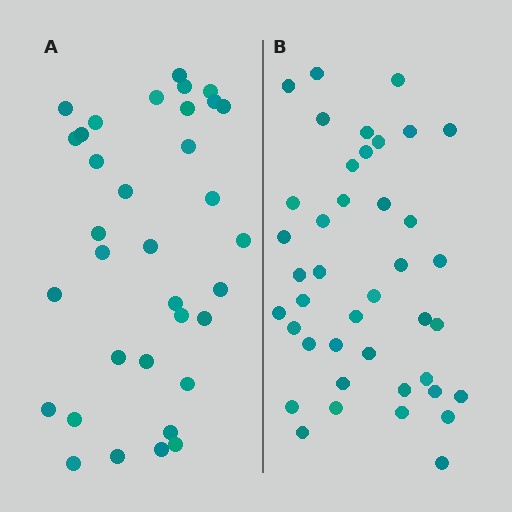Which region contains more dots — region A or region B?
Region B (the right region) has more dots.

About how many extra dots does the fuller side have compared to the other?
Region B has roughly 8 or so more dots than region A.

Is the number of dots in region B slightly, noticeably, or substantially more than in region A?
Region B has only slightly more — the two regions are fairly close. The ratio is roughly 1.2 to 1.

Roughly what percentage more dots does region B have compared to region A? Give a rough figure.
About 20% more.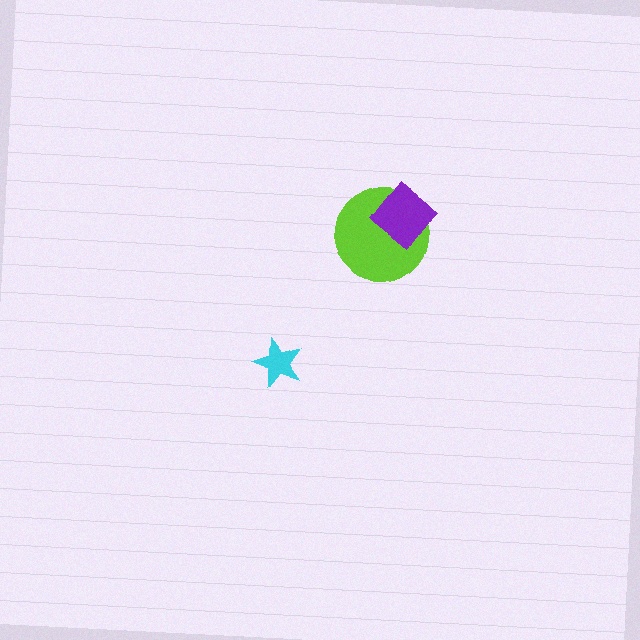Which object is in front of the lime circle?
The purple diamond is in front of the lime circle.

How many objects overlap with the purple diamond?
1 object overlaps with the purple diamond.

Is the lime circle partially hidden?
Yes, it is partially covered by another shape.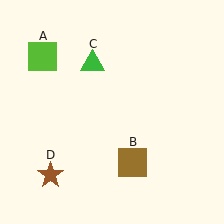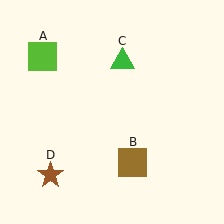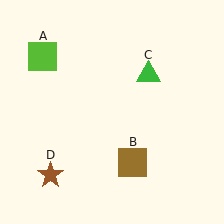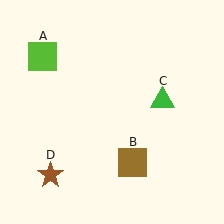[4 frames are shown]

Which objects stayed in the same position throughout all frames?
Lime square (object A) and brown square (object B) and brown star (object D) remained stationary.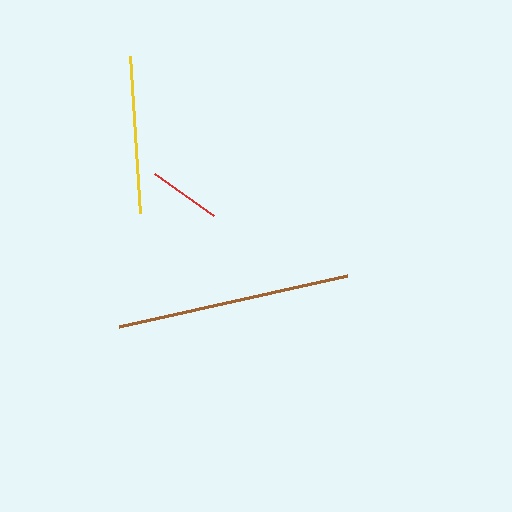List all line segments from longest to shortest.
From longest to shortest: brown, yellow, red.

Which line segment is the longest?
The brown line is the longest at approximately 233 pixels.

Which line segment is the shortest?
The red line is the shortest at approximately 72 pixels.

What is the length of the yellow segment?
The yellow segment is approximately 157 pixels long.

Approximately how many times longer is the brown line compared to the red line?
The brown line is approximately 3.2 times the length of the red line.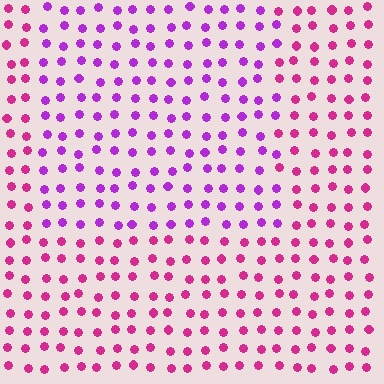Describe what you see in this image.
The image is filled with small magenta elements in a uniform arrangement. A rectangle-shaped region is visible where the elements are tinted to a slightly different hue, forming a subtle color boundary.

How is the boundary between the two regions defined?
The boundary is defined purely by a slight shift in hue (about 37 degrees). Spacing, size, and orientation are identical on both sides.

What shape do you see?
I see a rectangle.